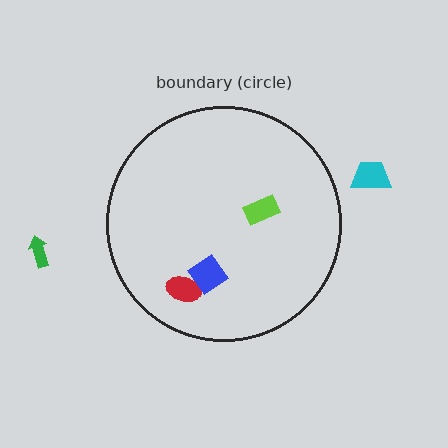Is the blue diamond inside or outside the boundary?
Inside.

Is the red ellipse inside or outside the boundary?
Inside.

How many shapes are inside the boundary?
3 inside, 2 outside.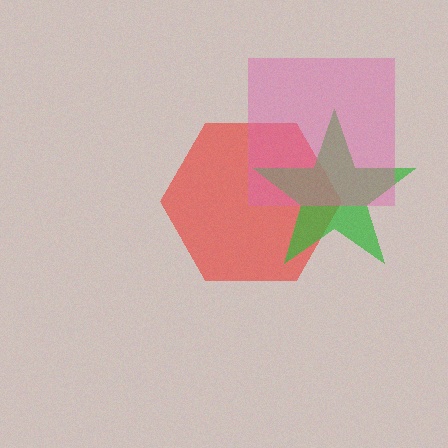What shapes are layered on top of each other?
The layered shapes are: a red hexagon, a green star, a pink square.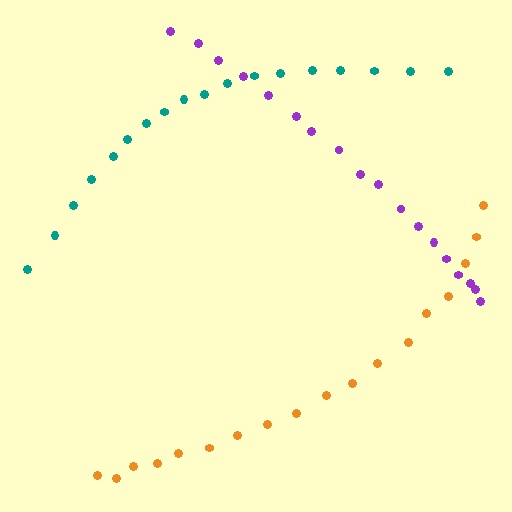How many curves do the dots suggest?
There are 3 distinct paths.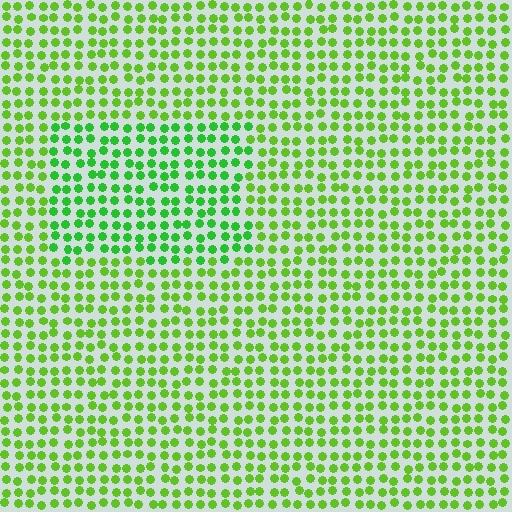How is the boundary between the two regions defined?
The boundary is defined purely by a slight shift in hue (about 25 degrees). Spacing, size, and orientation are identical on both sides.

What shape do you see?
I see a rectangle.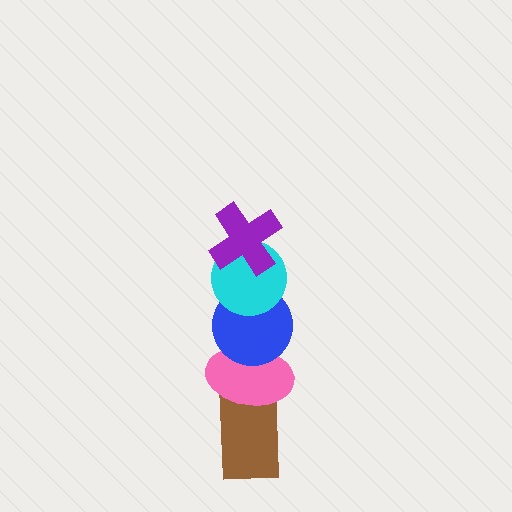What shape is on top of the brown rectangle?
The pink ellipse is on top of the brown rectangle.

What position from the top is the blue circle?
The blue circle is 3rd from the top.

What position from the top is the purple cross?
The purple cross is 1st from the top.